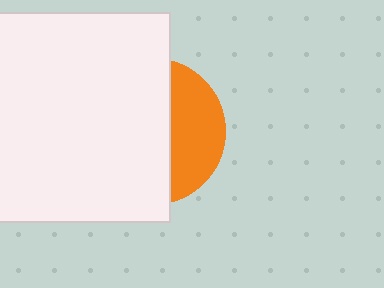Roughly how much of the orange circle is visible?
A small part of it is visible (roughly 34%).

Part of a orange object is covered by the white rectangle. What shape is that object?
It is a circle.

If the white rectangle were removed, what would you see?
You would see the complete orange circle.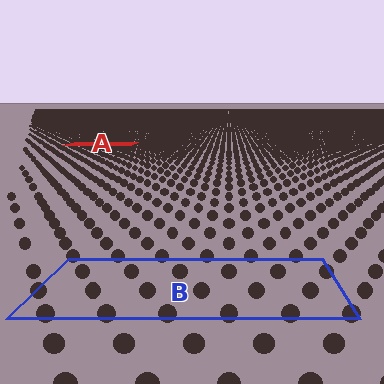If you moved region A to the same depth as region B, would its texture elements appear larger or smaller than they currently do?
They would appear larger. At a closer depth, the same texture elements are projected at a bigger on-screen size.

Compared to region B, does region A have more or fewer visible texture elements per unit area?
Region A has more texture elements per unit area — they are packed more densely because it is farther away.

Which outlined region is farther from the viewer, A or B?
Region A is farther from the viewer — the texture elements inside it appear smaller and more densely packed.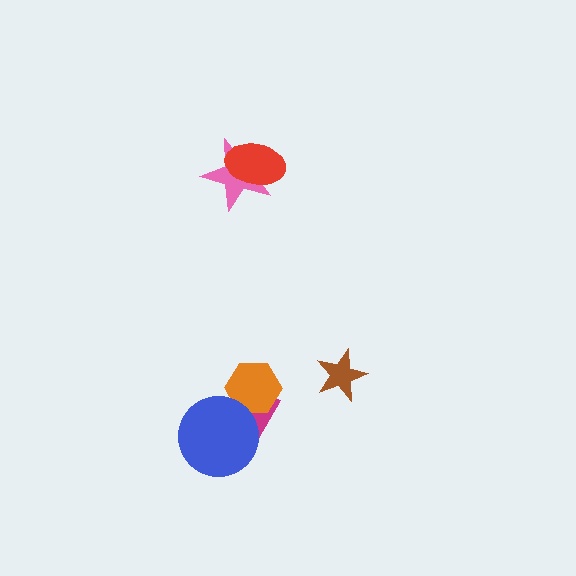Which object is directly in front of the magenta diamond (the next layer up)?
The orange hexagon is directly in front of the magenta diamond.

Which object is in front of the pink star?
The red ellipse is in front of the pink star.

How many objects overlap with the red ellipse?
1 object overlaps with the red ellipse.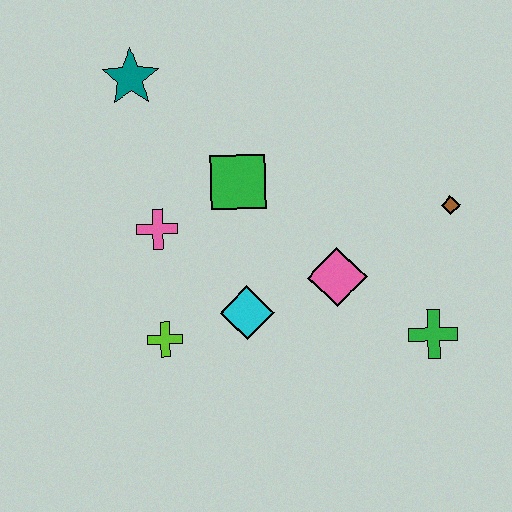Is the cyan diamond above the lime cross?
Yes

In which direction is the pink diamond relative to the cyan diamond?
The pink diamond is to the right of the cyan diamond.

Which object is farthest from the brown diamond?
The teal star is farthest from the brown diamond.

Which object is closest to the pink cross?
The green square is closest to the pink cross.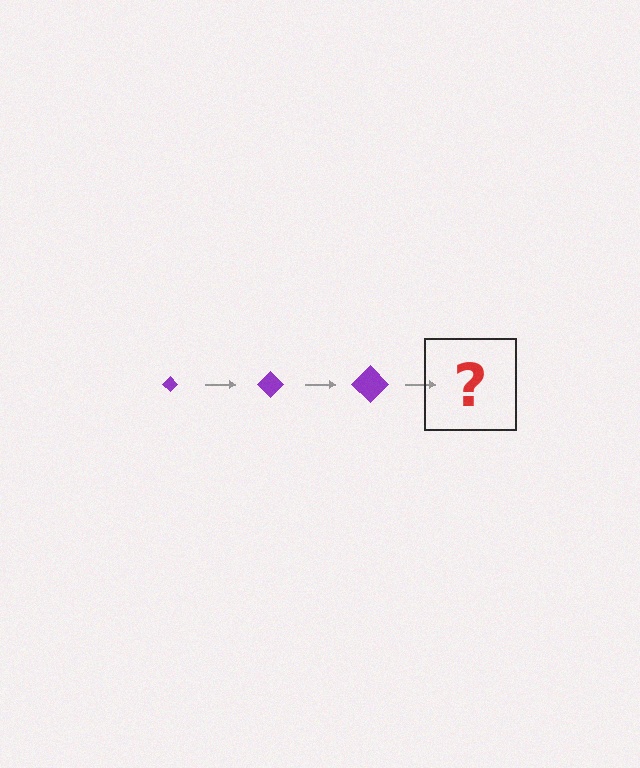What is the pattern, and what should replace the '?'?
The pattern is that the diamond gets progressively larger each step. The '?' should be a purple diamond, larger than the previous one.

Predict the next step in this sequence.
The next step is a purple diamond, larger than the previous one.